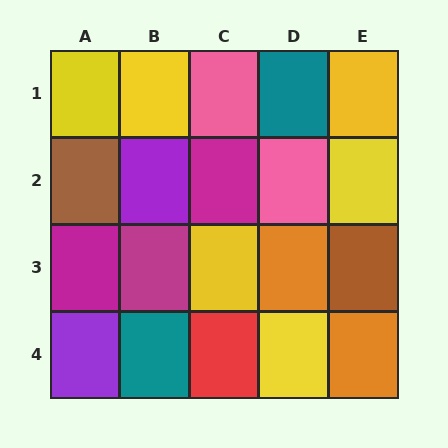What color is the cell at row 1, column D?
Teal.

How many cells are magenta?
3 cells are magenta.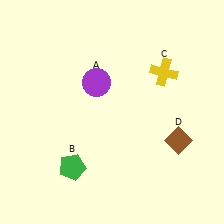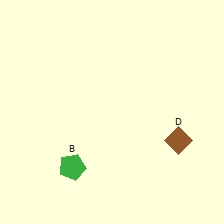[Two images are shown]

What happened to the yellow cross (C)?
The yellow cross (C) was removed in Image 2. It was in the top-right area of Image 1.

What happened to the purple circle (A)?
The purple circle (A) was removed in Image 2. It was in the top-left area of Image 1.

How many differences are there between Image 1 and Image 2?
There are 2 differences between the two images.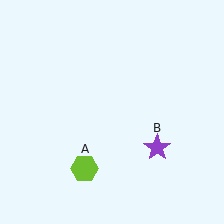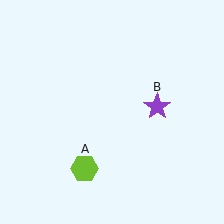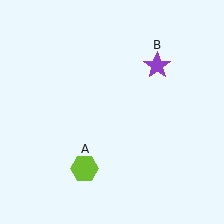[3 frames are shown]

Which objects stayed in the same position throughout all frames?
Lime hexagon (object A) remained stationary.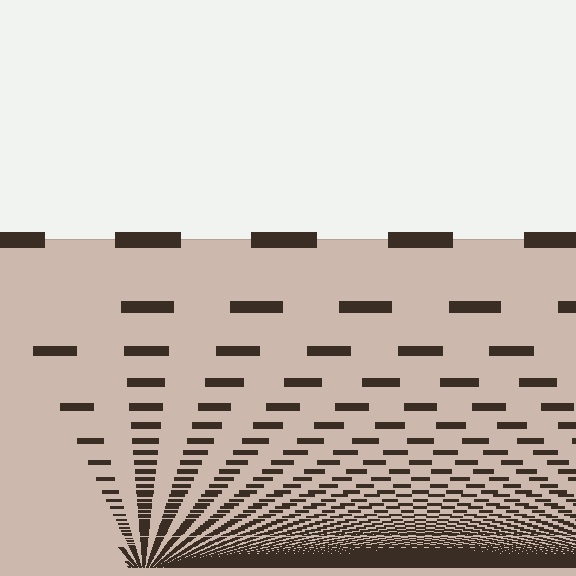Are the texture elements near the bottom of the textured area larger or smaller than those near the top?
Smaller. The gradient is inverted — elements near the bottom are smaller and denser.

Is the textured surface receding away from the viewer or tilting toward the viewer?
The surface appears to tilt toward the viewer. Texture elements get larger and sparser toward the top.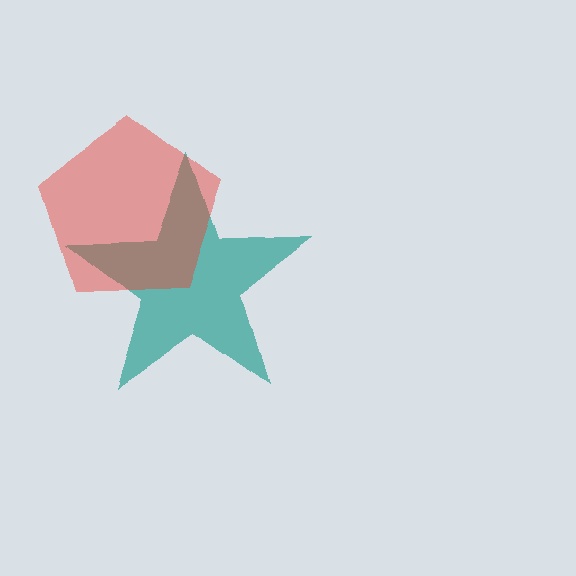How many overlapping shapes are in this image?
There are 2 overlapping shapes in the image.